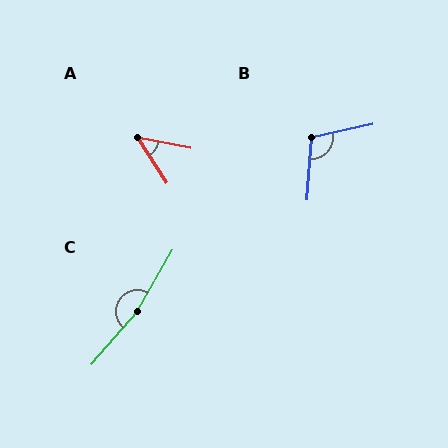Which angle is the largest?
C, at approximately 169 degrees.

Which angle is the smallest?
A, at approximately 46 degrees.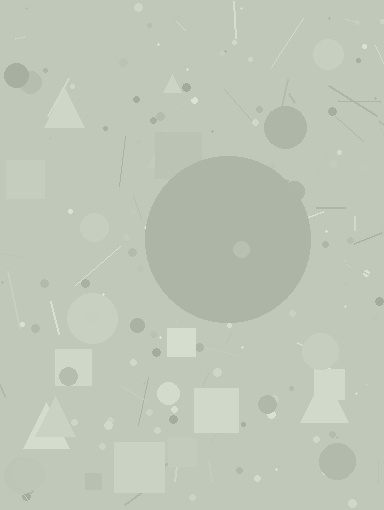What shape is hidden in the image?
A circle is hidden in the image.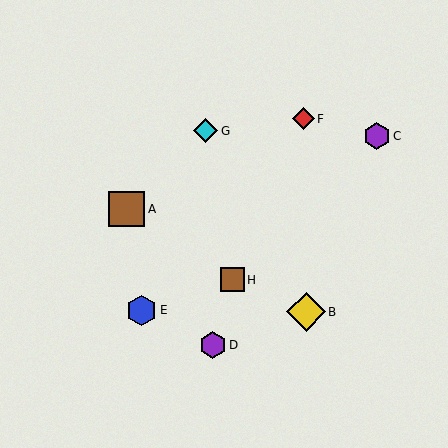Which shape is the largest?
The yellow diamond (labeled B) is the largest.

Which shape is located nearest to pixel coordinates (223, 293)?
The brown square (labeled H) at (232, 280) is nearest to that location.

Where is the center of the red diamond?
The center of the red diamond is at (303, 119).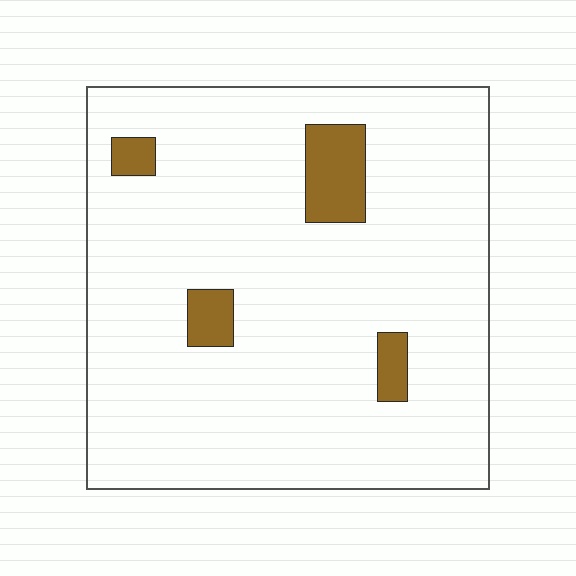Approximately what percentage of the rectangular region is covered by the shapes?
Approximately 10%.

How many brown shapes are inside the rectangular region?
4.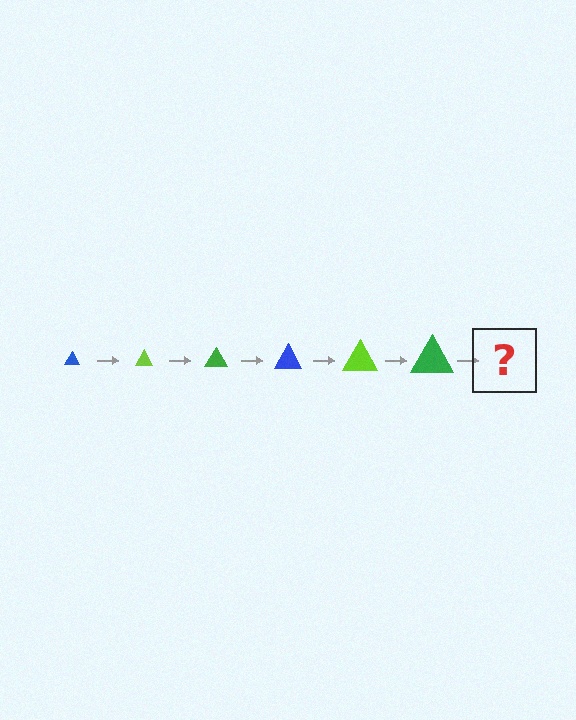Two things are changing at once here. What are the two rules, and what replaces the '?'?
The two rules are that the triangle grows larger each step and the color cycles through blue, lime, and green. The '?' should be a blue triangle, larger than the previous one.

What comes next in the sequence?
The next element should be a blue triangle, larger than the previous one.